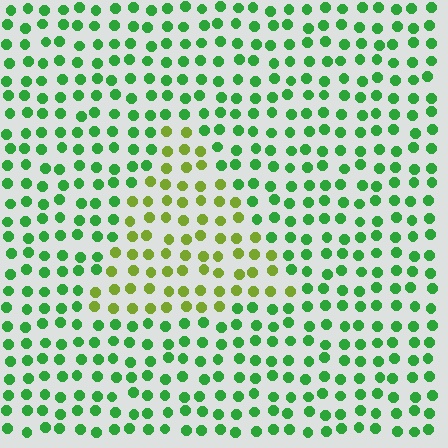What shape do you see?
I see a triangle.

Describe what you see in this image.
The image is filled with small green elements in a uniform arrangement. A triangle-shaped region is visible where the elements are tinted to a slightly different hue, forming a subtle color boundary.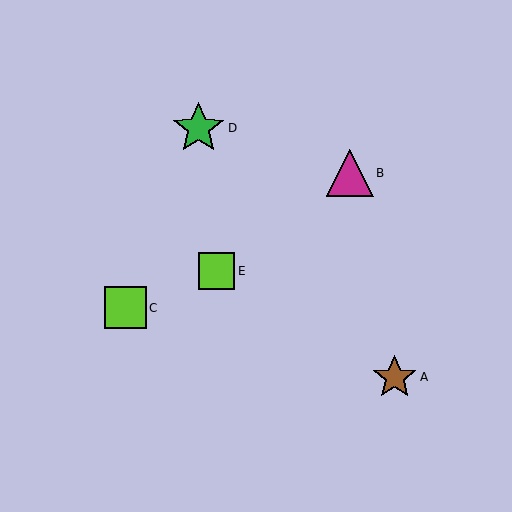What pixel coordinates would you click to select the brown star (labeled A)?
Click at (395, 377) to select the brown star A.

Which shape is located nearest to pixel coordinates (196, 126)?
The green star (labeled D) at (199, 128) is nearest to that location.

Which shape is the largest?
The green star (labeled D) is the largest.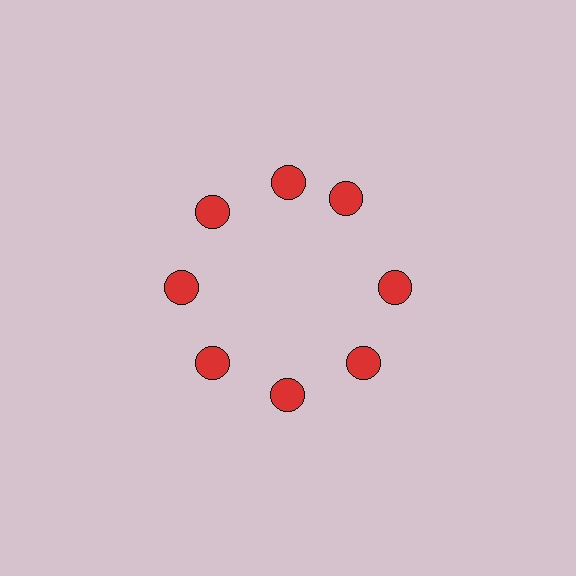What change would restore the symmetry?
The symmetry would be restored by rotating it back into even spacing with its neighbors so that all 8 circles sit at equal angles and equal distance from the center.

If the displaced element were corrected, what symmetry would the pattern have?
It would have 8-fold rotational symmetry — the pattern would map onto itself every 45 degrees.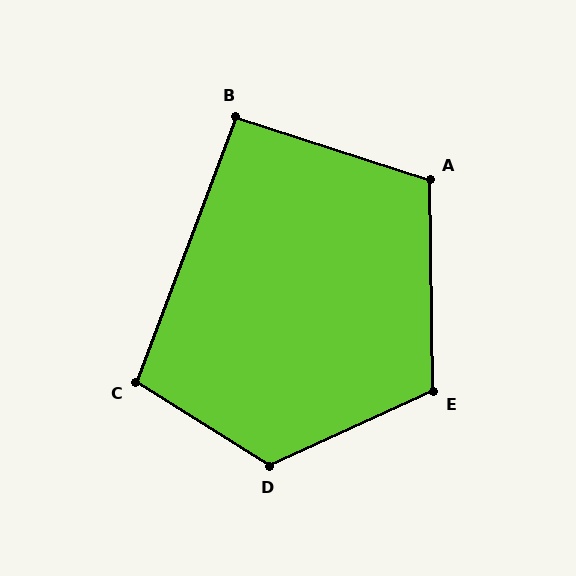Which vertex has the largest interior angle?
D, at approximately 124 degrees.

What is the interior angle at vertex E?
Approximately 113 degrees (obtuse).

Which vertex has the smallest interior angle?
B, at approximately 93 degrees.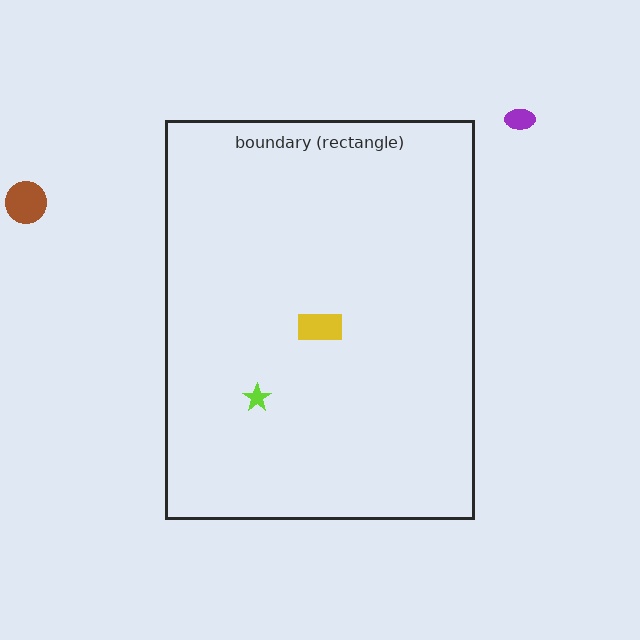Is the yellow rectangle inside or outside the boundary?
Inside.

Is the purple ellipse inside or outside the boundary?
Outside.